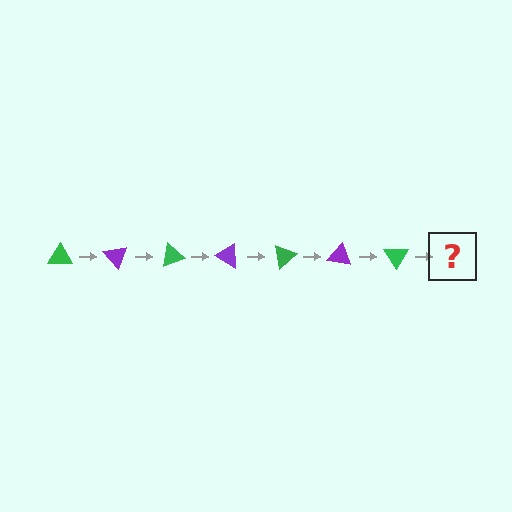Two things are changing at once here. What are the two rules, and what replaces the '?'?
The two rules are that it rotates 50 degrees each step and the color cycles through green and purple. The '?' should be a purple triangle, rotated 350 degrees from the start.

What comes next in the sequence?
The next element should be a purple triangle, rotated 350 degrees from the start.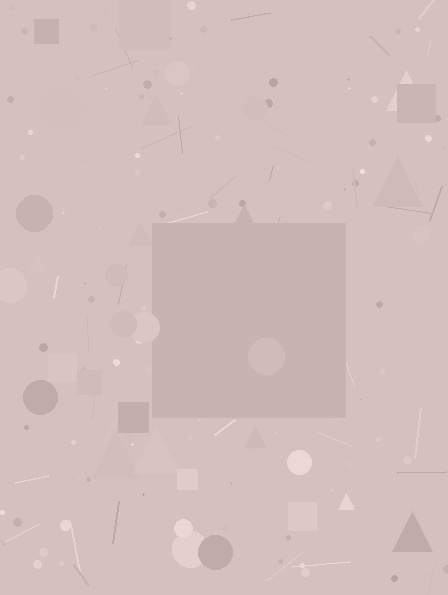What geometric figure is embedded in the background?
A square is embedded in the background.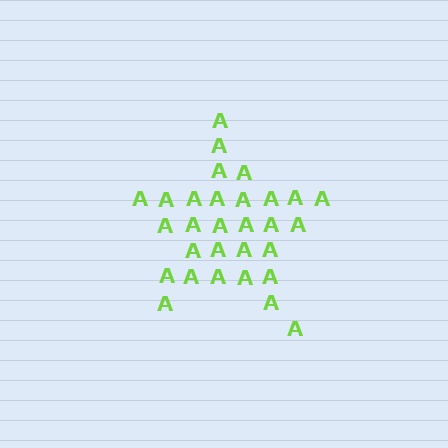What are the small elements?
The small elements are letter A's.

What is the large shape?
The large shape is a star.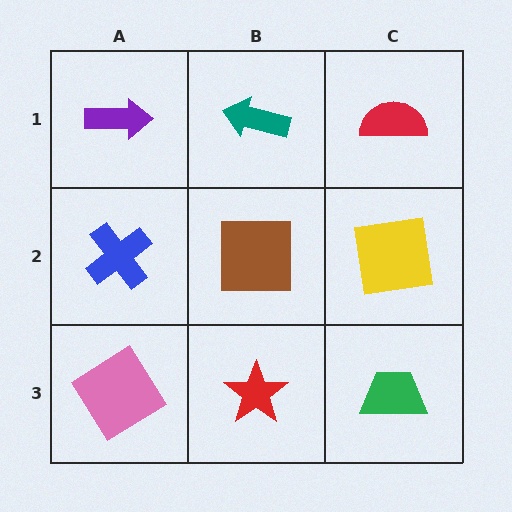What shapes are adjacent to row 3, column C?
A yellow square (row 2, column C), a red star (row 3, column B).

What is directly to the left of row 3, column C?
A red star.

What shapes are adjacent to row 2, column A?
A purple arrow (row 1, column A), a pink diamond (row 3, column A), a brown square (row 2, column B).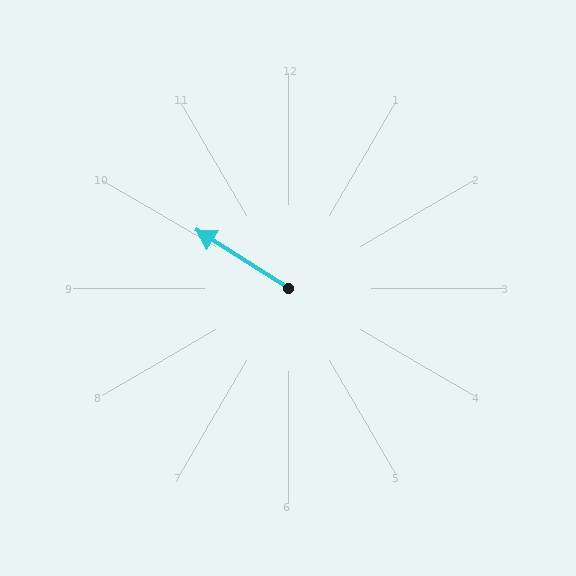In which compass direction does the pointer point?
Northwest.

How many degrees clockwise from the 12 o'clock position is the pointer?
Approximately 302 degrees.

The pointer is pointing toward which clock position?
Roughly 10 o'clock.